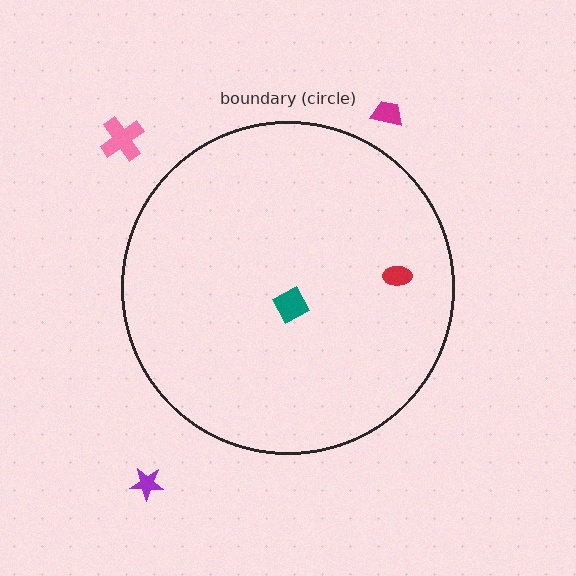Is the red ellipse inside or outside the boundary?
Inside.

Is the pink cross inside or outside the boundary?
Outside.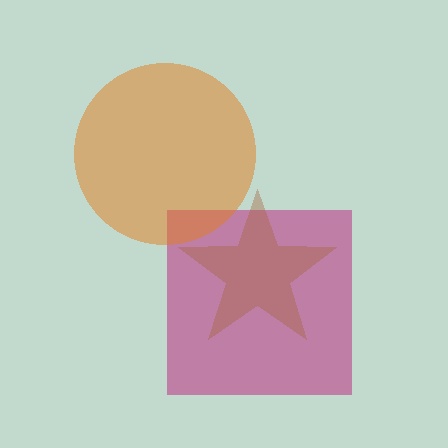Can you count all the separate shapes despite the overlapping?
Yes, there are 3 separate shapes.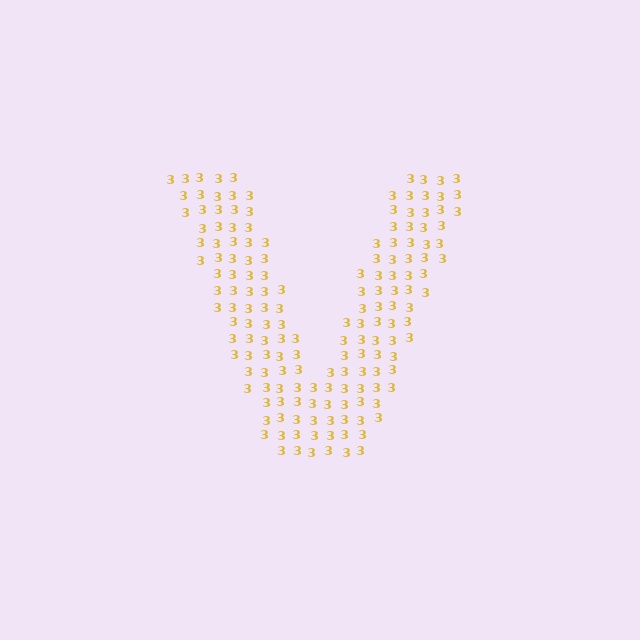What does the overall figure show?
The overall figure shows the letter V.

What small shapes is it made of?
It is made of small digit 3's.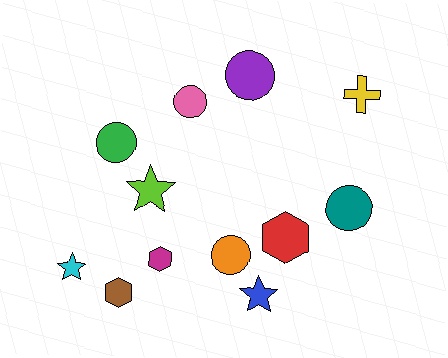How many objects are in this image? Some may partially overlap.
There are 12 objects.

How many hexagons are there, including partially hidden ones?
There are 3 hexagons.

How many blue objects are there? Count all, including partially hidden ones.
There is 1 blue object.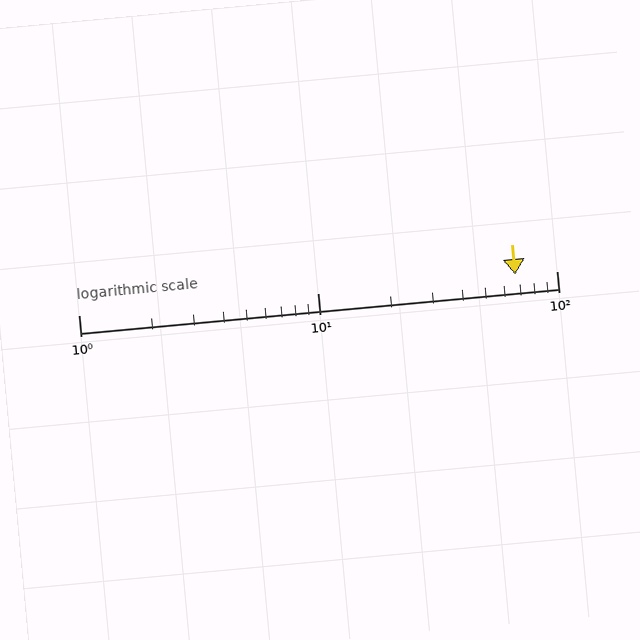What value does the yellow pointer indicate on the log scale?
The pointer indicates approximately 67.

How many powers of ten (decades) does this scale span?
The scale spans 2 decades, from 1 to 100.